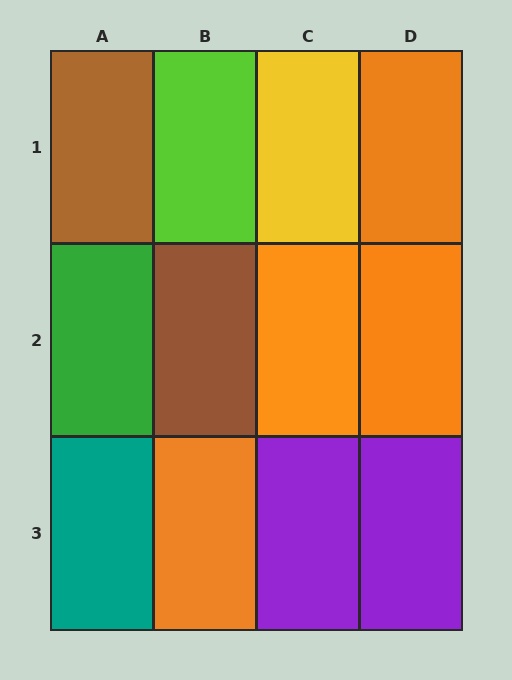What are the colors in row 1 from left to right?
Brown, lime, yellow, orange.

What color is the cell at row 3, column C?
Purple.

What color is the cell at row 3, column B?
Orange.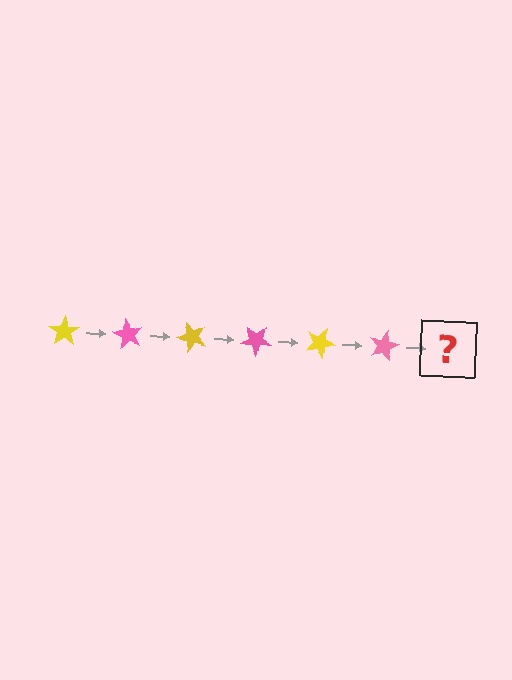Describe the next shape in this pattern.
It should be a yellow star, rotated 360 degrees from the start.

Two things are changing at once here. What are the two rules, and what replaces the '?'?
The two rules are that it rotates 60 degrees each step and the color cycles through yellow and pink. The '?' should be a yellow star, rotated 360 degrees from the start.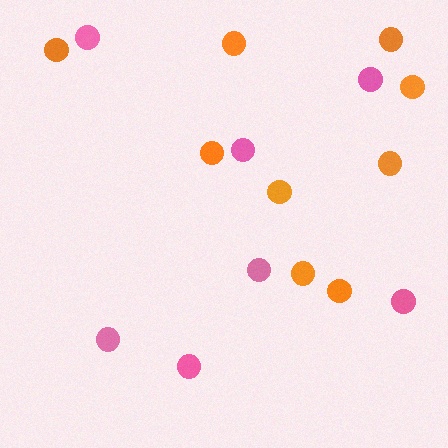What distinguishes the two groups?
There are 2 groups: one group of pink circles (7) and one group of orange circles (9).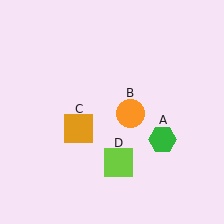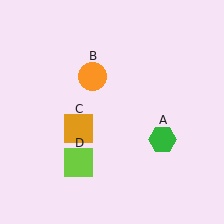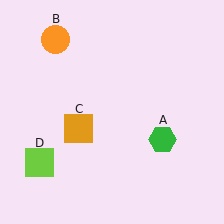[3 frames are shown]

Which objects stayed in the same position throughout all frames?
Green hexagon (object A) and orange square (object C) remained stationary.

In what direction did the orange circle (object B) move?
The orange circle (object B) moved up and to the left.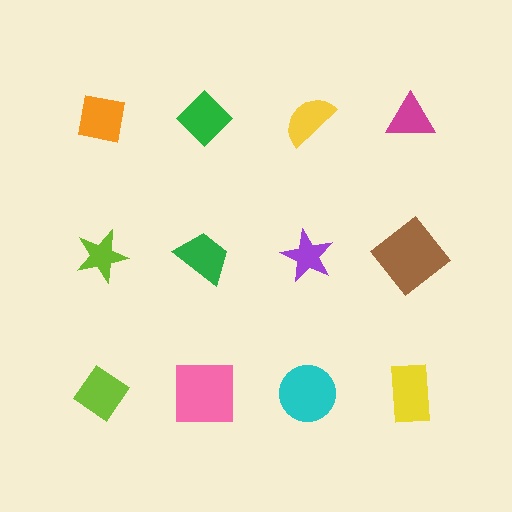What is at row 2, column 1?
A lime star.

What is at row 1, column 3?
A yellow semicircle.